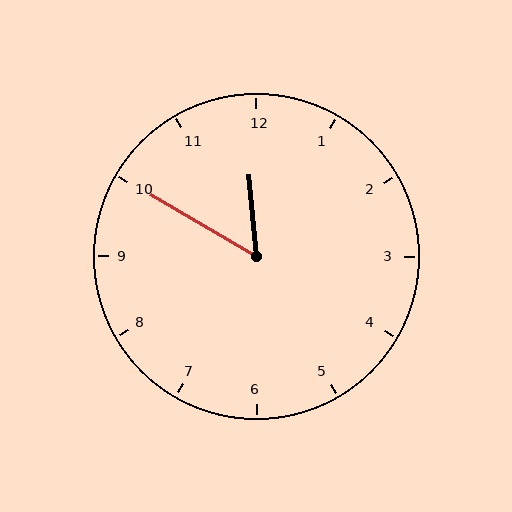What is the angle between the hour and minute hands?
Approximately 55 degrees.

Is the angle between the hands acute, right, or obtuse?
It is acute.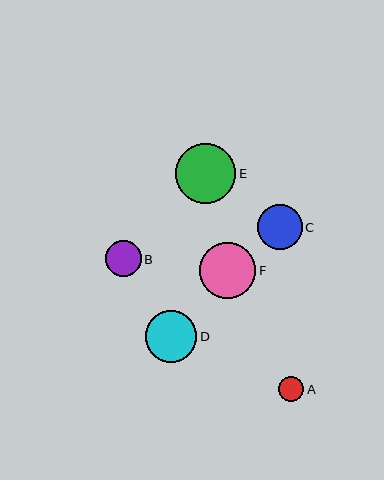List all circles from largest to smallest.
From largest to smallest: E, F, D, C, B, A.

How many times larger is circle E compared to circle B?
Circle E is approximately 1.7 times the size of circle B.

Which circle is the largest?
Circle E is the largest with a size of approximately 60 pixels.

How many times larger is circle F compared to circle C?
Circle F is approximately 1.2 times the size of circle C.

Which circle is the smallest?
Circle A is the smallest with a size of approximately 25 pixels.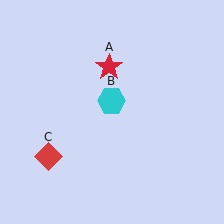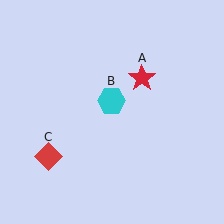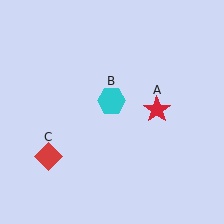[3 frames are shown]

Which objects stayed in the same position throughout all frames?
Cyan hexagon (object B) and red diamond (object C) remained stationary.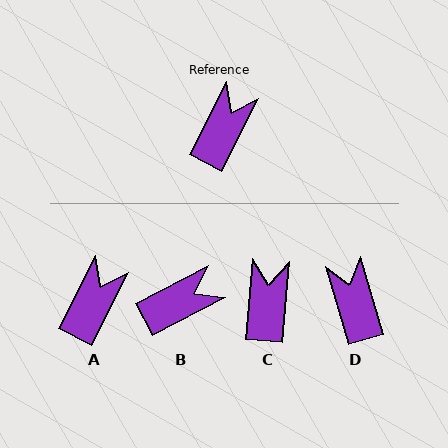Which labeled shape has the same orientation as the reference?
A.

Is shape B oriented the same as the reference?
No, it is off by about 35 degrees.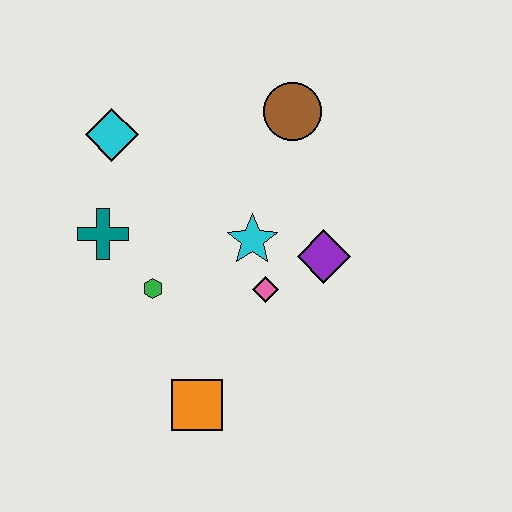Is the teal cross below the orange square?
No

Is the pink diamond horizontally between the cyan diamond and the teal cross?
No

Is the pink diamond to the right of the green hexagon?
Yes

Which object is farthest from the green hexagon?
The brown circle is farthest from the green hexagon.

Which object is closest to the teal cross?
The green hexagon is closest to the teal cross.